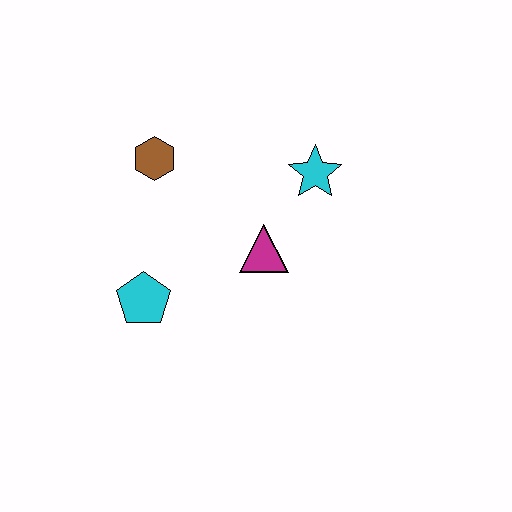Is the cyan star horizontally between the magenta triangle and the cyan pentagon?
No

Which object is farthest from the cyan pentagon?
The cyan star is farthest from the cyan pentagon.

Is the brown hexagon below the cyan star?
No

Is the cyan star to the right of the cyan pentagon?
Yes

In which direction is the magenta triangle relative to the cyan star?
The magenta triangle is below the cyan star.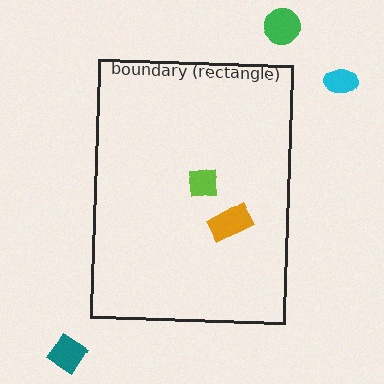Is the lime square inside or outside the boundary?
Inside.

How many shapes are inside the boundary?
2 inside, 3 outside.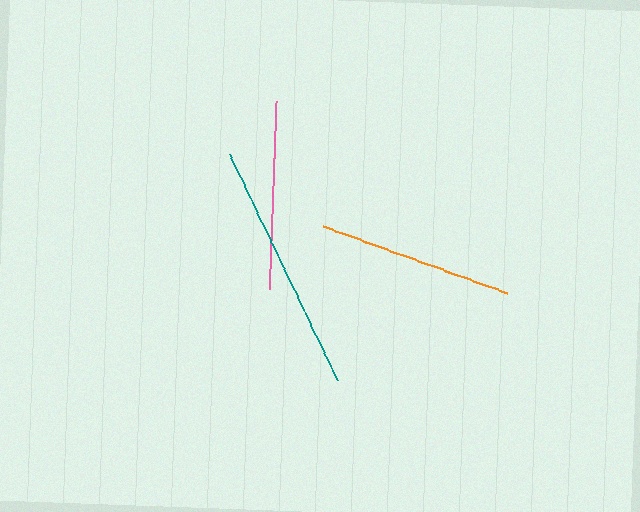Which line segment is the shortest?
The pink line is the shortest at approximately 189 pixels.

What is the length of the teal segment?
The teal segment is approximately 250 pixels long.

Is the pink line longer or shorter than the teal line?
The teal line is longer than the pink line.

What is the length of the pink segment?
The pink segment is approximately 189 pixels long.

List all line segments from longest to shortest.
From longest to shortest: teal, orange, pink.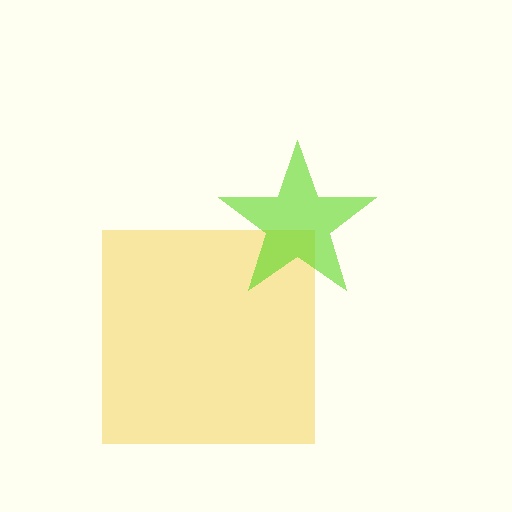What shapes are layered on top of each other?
The layered shapes are: a yellow square, a lime star.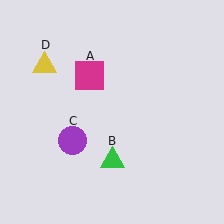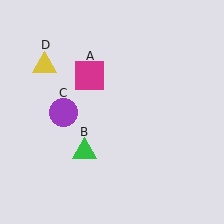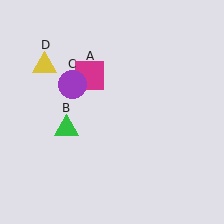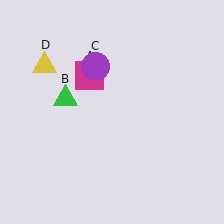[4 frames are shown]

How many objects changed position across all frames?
2 objects changed position: green triangle (object B), purple circle (object C).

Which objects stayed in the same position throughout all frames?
Magenta square (object A) and yellow triangle (object D) remained stationary.